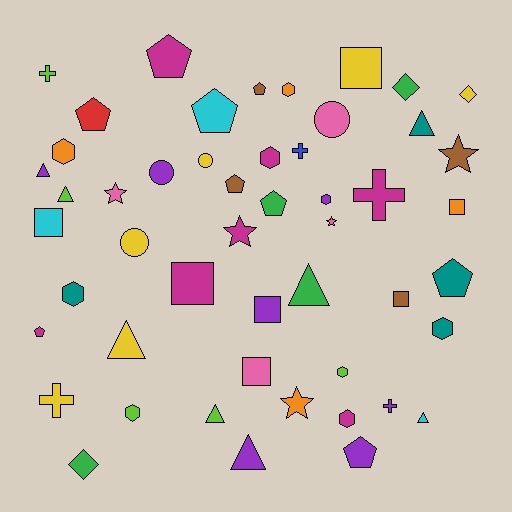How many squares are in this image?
There are 7 squares.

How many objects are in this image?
There are 50 objects.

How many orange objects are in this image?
There are 4 orange objects.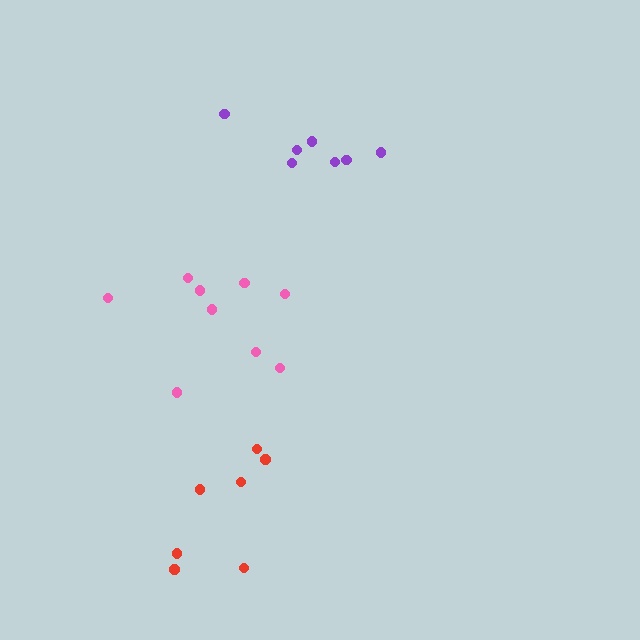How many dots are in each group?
Group 1: 7 dots, Group 2: 9 dots, Group 3: 7 dots (23 total).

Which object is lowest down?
The red cluster is bottommost.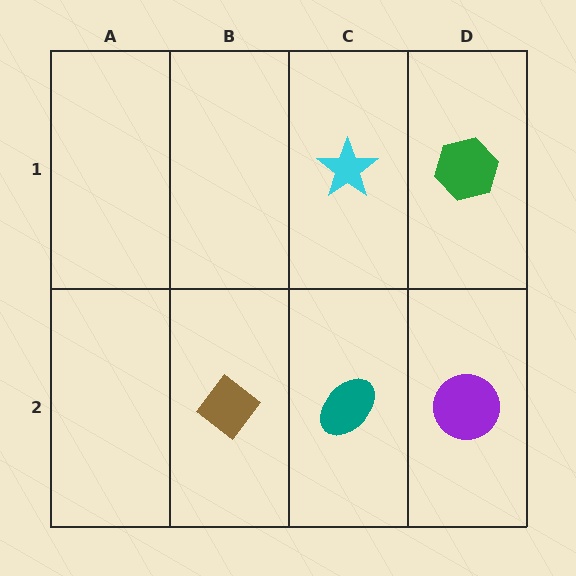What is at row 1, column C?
A cyan star.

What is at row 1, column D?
A green hexagon.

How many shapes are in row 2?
3 shapes.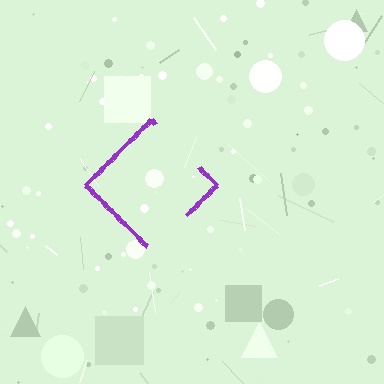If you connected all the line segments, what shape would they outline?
They would outline a diamond.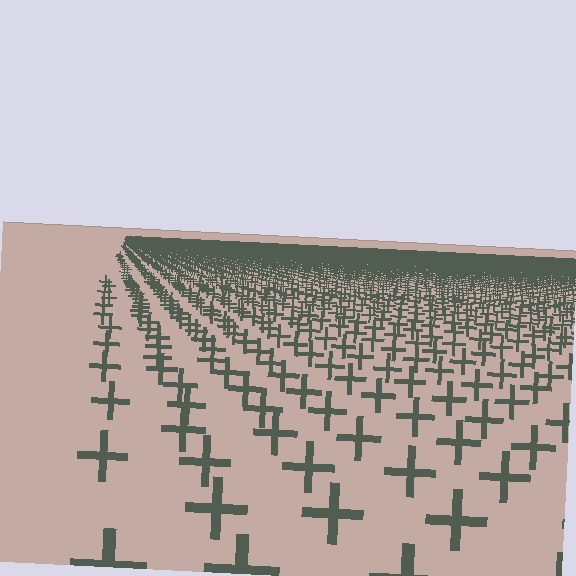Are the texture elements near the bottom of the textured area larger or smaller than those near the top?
Larger. Near the bottom, elements are closer to the viewer and appear at a bigger on-screen size.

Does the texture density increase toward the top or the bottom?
Density increases toward the top.